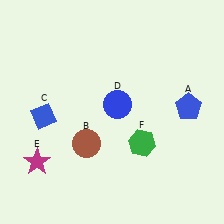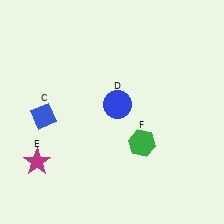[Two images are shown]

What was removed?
The blue pentagon (A), the brown circle (B) were removed in Image 2.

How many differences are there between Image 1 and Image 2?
There are 2 differences between the two images.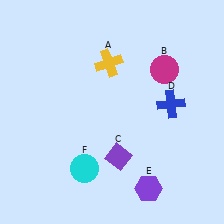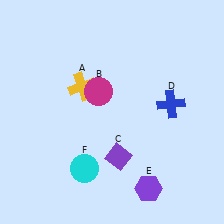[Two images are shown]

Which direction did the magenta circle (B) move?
The magenta circle (B) moved left.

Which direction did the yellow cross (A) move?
The yellow cross (A) moved left.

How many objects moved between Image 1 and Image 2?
2 objects moved between the two images.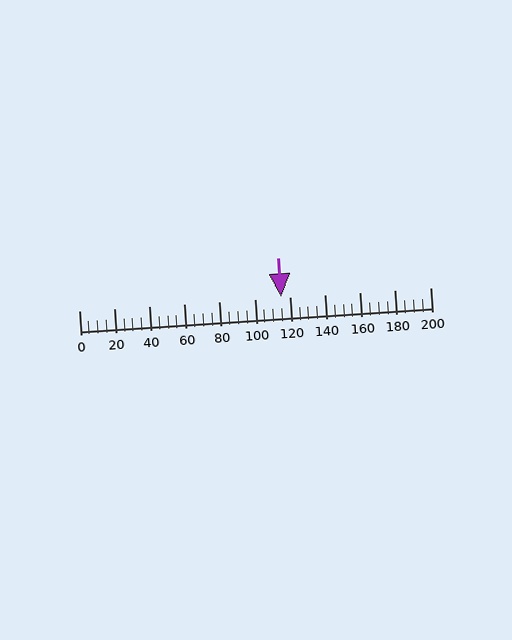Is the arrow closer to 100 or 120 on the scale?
The arrow is closer to 120.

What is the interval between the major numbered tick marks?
The major tick marks are spaced 20 units apart.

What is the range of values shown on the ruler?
The ruler shows values from 0 to 200.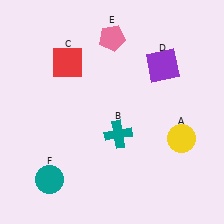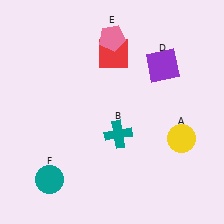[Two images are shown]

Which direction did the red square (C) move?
The red square (C) moved right.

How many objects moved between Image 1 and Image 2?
1 object moved between the two images.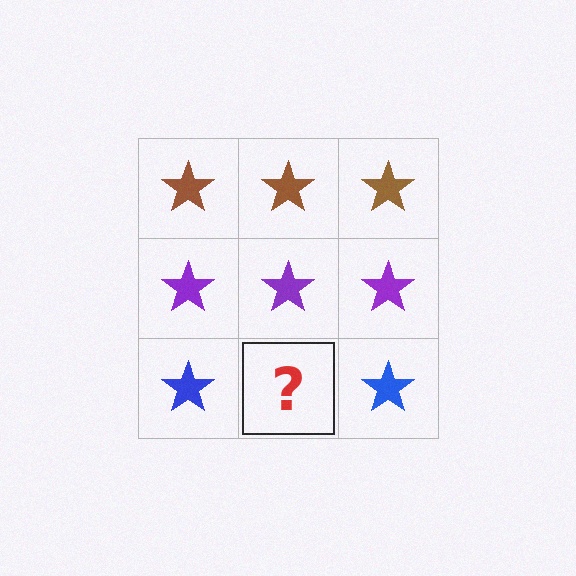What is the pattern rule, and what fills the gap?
The rule is that each row has a consistent color. The gap should be filled with a blue star.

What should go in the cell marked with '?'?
The missing cell should contain a blue star.